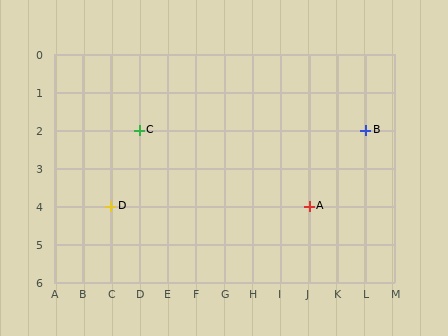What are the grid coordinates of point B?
Point B is at grid coordinates (L, 2).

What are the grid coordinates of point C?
Point C is at grid coordinates (D, 2).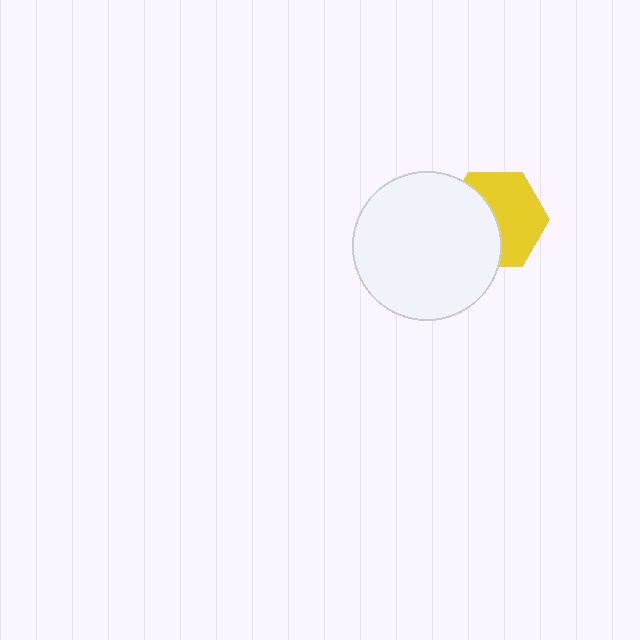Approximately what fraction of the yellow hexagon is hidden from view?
Roughly 44% of the yellow hexagon is hidden behind the white circle.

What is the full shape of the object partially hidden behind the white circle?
The partially hidden object is a yellow hexagon.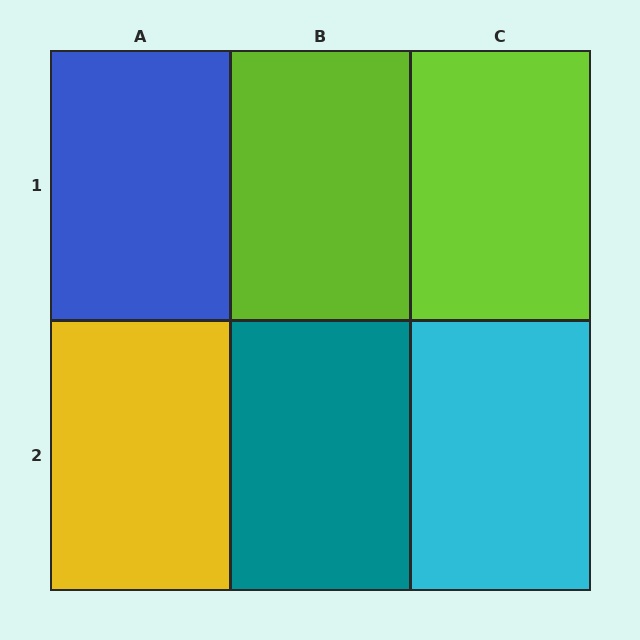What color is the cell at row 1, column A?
Blue.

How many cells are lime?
2 cells are lime.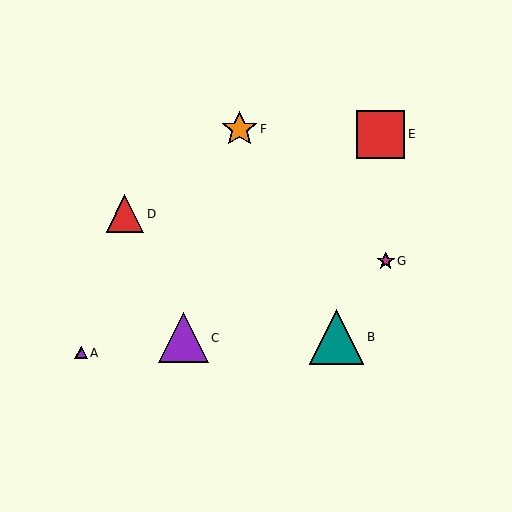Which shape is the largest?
The teal triangle (labeled B) is the largest.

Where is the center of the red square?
The center of the red square is at (381, 134).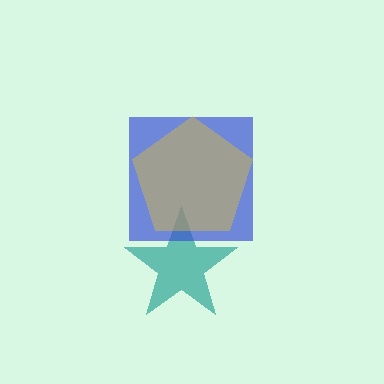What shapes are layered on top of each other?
The layered shapes are: a teal star, a blue square, a yellow pentagon.